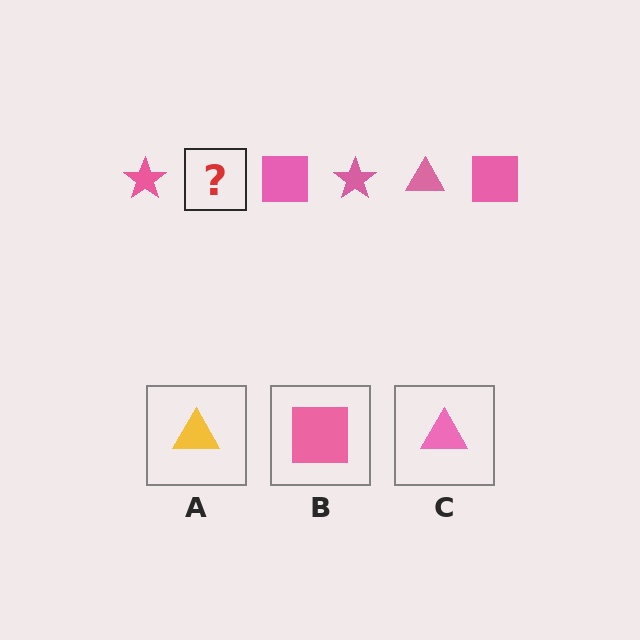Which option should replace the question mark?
Option C.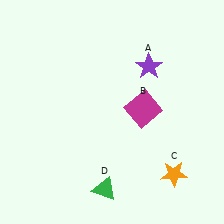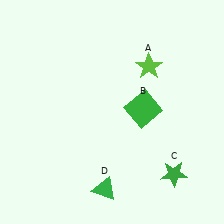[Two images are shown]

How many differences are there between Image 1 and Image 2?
There are 3 differences between the two images.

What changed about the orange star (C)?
In Image 1, C is orange. In Image 2, it changed to green.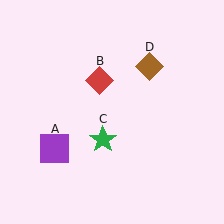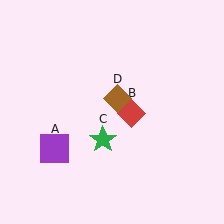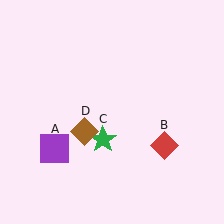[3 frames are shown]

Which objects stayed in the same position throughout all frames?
Purple square (object A) and green star (object C) remained stationary.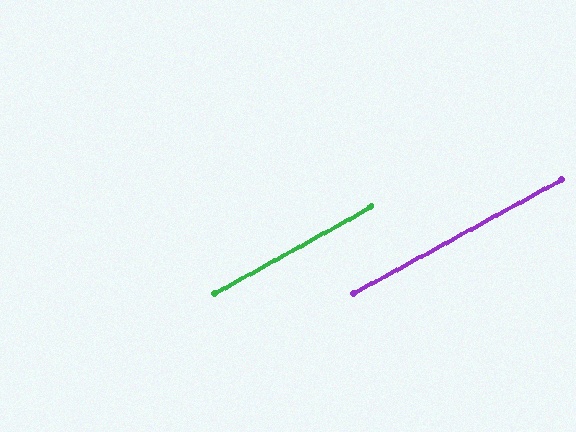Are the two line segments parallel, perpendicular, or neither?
Parallel — their directions differ by only 0.3°.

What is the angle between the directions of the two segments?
Approximately 0 degrees.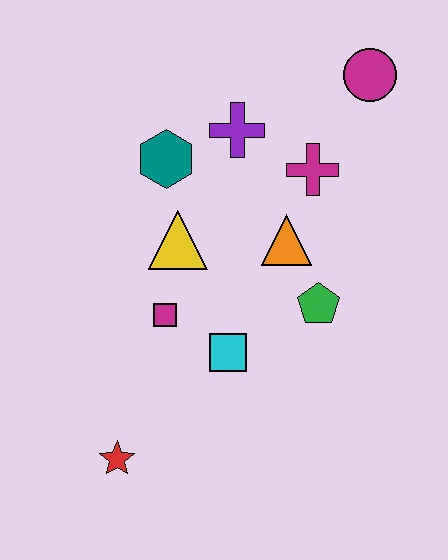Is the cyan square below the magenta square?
Yes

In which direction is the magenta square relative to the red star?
The magenta square is above the red star.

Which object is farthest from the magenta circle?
The red star is farthest from the magenta circle.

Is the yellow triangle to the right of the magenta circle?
No